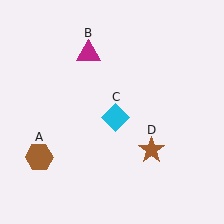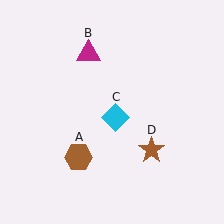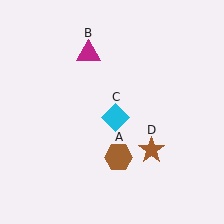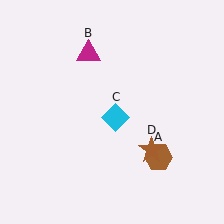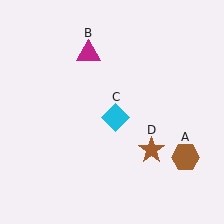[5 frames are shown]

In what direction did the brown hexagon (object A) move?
The brown hexagon (object A) moved right.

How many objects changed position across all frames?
1 object changed position: brown hexagon (object A).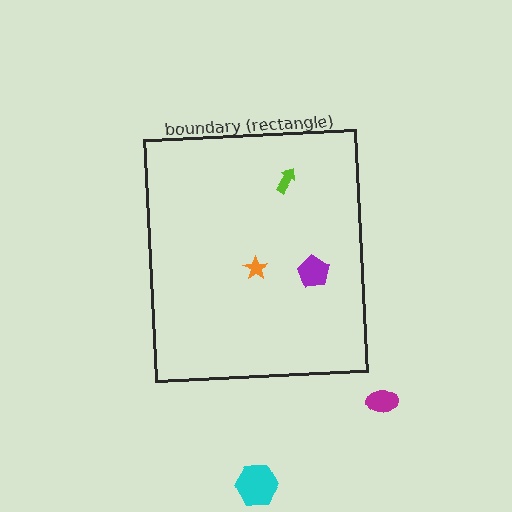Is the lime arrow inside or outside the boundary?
Inside.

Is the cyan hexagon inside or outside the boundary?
Outside.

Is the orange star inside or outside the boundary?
Inside.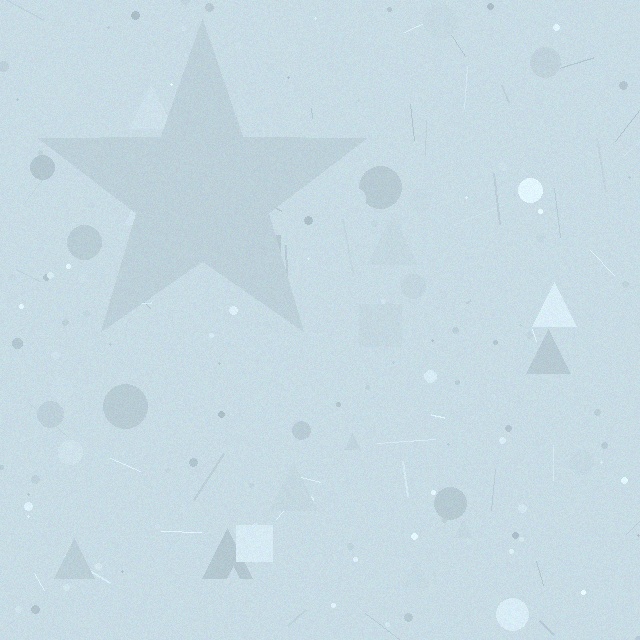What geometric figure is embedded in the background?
A star is embedded in the background.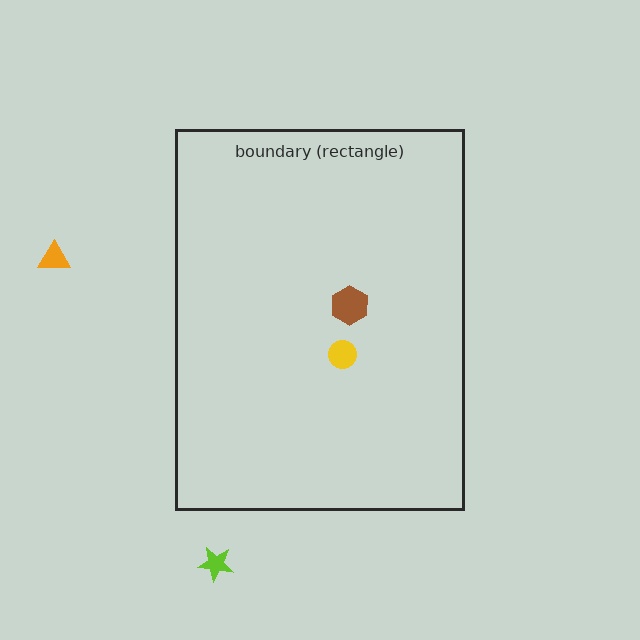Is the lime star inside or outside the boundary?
Outside.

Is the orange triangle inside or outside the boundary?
Outside.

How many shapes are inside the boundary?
2 inside, 2 outside.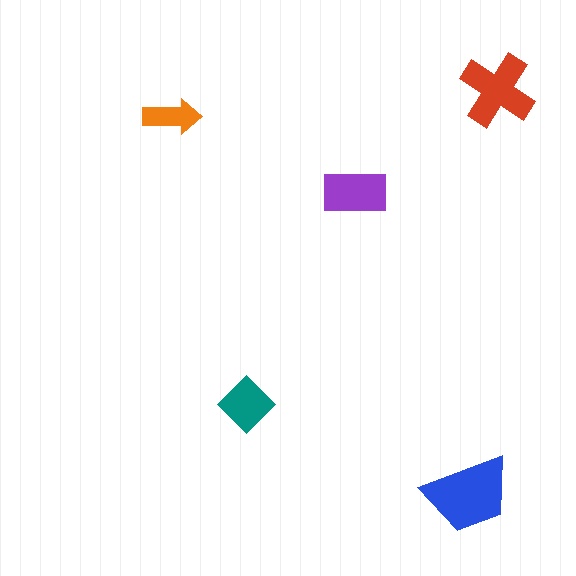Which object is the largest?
The blue trapezoid.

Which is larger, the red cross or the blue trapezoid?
The blue trapezoid.